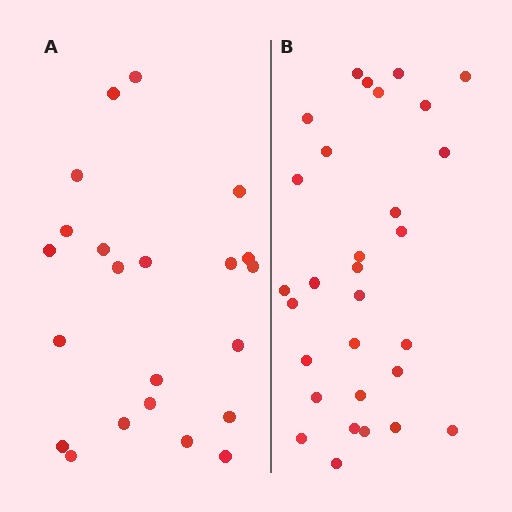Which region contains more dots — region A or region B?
Region B (the right region) has more dots.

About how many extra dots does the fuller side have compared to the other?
Region B has roughly 8 or so more dots than region A.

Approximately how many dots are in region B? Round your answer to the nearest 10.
About 30 dots.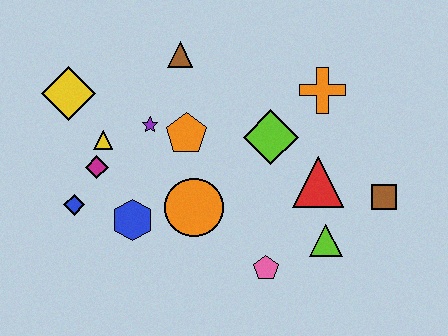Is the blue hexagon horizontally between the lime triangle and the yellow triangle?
Yes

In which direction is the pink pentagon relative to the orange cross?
The pink pentagon is below the orange cross.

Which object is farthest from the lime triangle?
The yellow diamond is farthest from the lime triangle.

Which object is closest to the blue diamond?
The magenta diamond is closest to the blue diamond.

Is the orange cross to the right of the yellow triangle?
Yes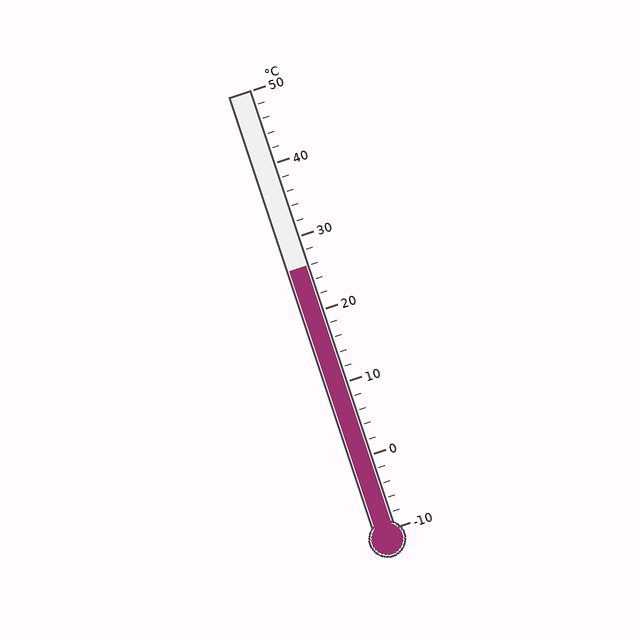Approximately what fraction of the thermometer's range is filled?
The thermometer is filled to approximately 60% of its range.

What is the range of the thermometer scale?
The thermometer scale ranges from -10°C to 50°C.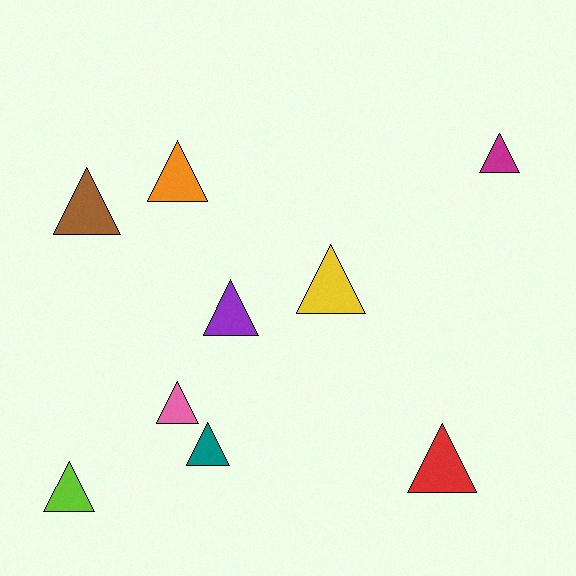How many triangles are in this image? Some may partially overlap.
There are 9 triangles.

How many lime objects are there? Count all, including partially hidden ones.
There is 1 lime object.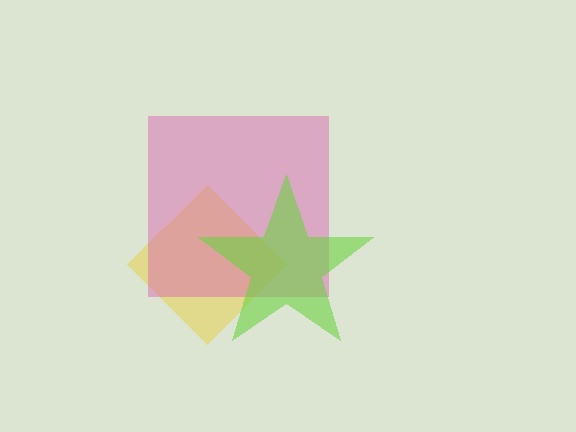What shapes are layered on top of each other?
The layered shapes are: a yellow diamond, a pink square, a lime star.